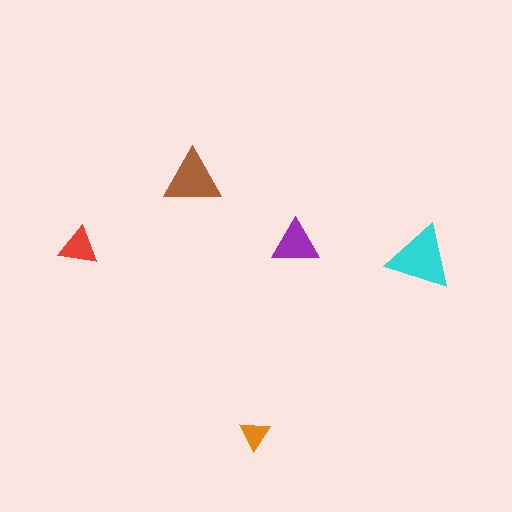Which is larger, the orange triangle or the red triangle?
The red one.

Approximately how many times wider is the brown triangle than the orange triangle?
About 2 times wider.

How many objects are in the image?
There are 5 objects in the image.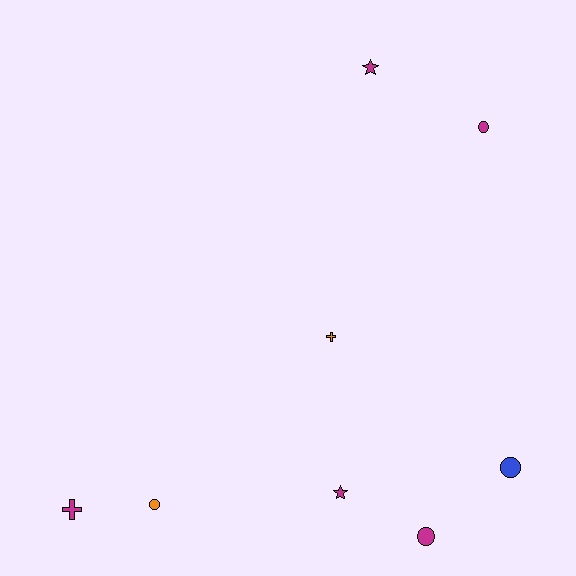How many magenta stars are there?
There are 2 magenta stars.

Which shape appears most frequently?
Circle, with 4 objects.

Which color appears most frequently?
Magenta, with 5 objects.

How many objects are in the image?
There are 8 objects.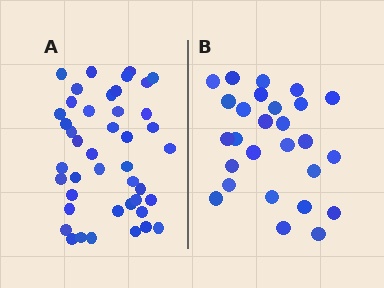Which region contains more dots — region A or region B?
Region A (the left region) has more dots.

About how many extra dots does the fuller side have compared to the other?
Region A has approximately 15 more dots than region B.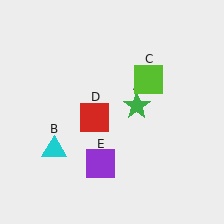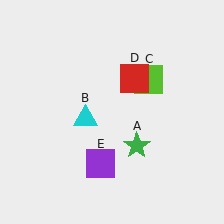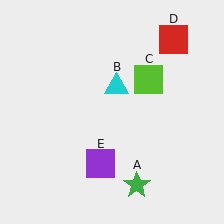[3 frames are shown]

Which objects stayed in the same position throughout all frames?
Lime square (object C) and purple square (object E) remained stationary.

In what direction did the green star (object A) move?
The green star (object A) moved down.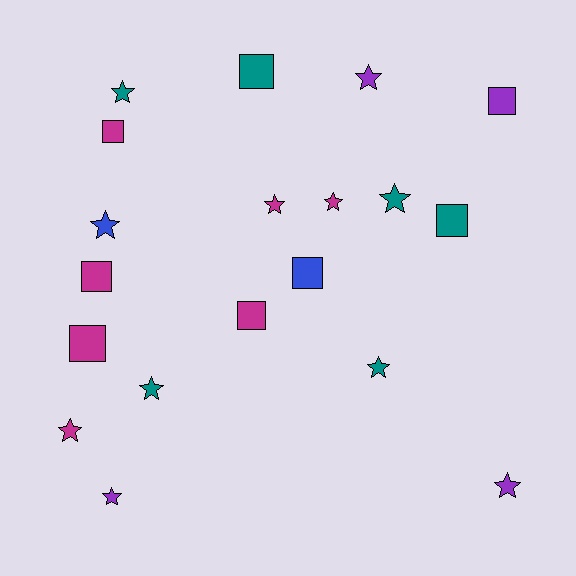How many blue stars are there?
There is 1 blue star.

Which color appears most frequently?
Magenta, with 7 objects.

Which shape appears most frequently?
Star, with 11 objects.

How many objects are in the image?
There are 19 objects.